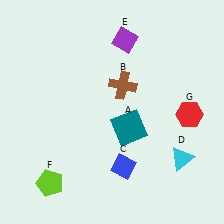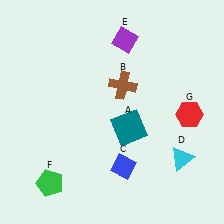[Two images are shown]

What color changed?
The pentagon (F) changed from lime in Image 1 to green in Image 2.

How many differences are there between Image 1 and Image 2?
There is 1 difference between the two images.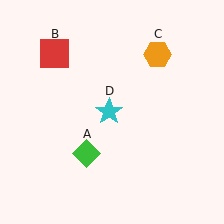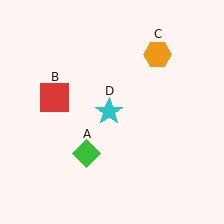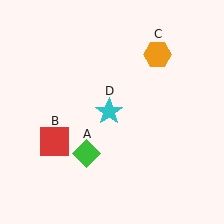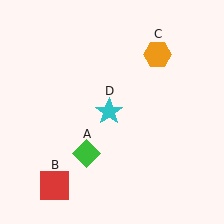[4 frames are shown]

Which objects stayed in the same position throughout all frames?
Green diamond (object A) and orange hexagon (object C) and cyan star (object D) remained stationary.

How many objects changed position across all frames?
1 object changed position: red square (object B).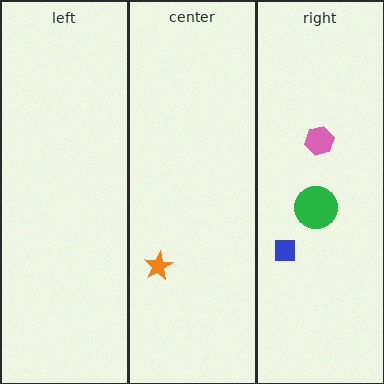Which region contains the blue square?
The right region.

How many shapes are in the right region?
3.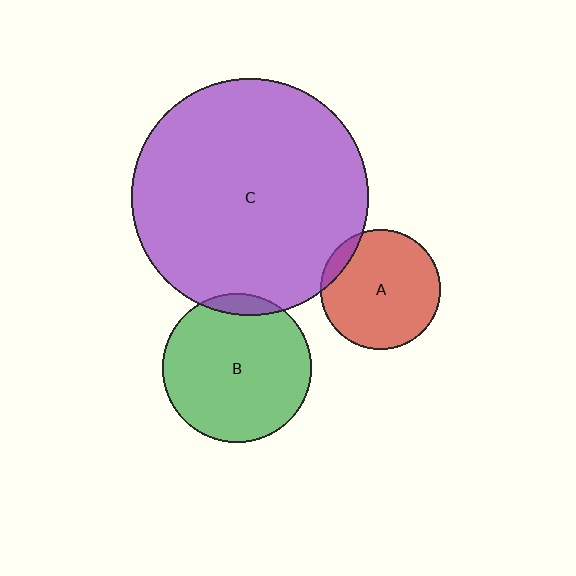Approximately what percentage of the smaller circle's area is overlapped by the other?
Approximately 5%.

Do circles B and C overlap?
Yes.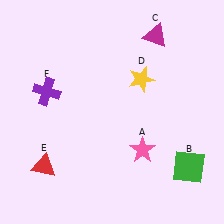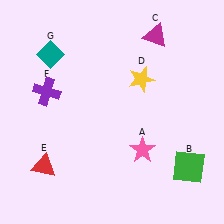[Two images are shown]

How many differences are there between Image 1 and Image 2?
There is 1 difference between the two images.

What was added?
A teal diamond (G) was added in Image 2.